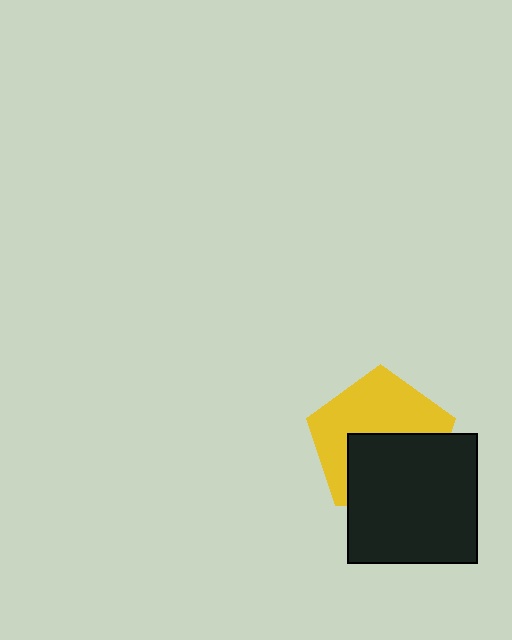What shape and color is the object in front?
The object in front is a black square.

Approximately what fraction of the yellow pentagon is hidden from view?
Roughly 45% of the yellow pentagon is hidden behind the black square.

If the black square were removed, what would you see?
You would see the complete yellow pentagon.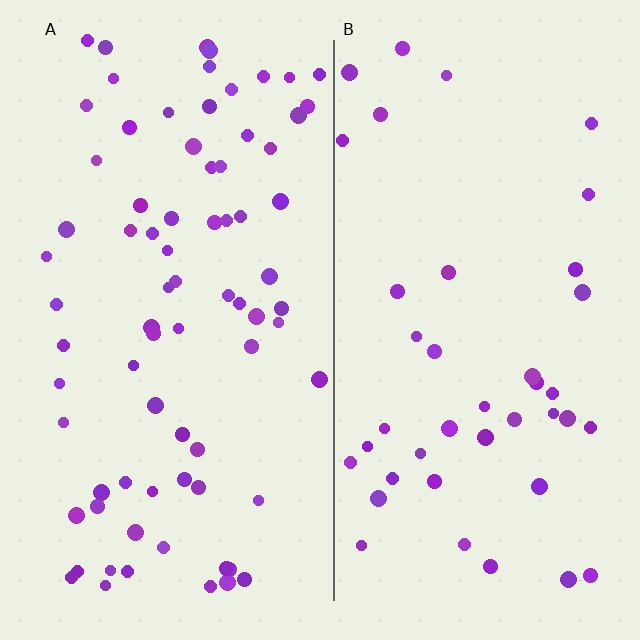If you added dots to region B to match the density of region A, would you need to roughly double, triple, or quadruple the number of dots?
Approximately double.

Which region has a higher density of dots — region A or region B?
A (the left).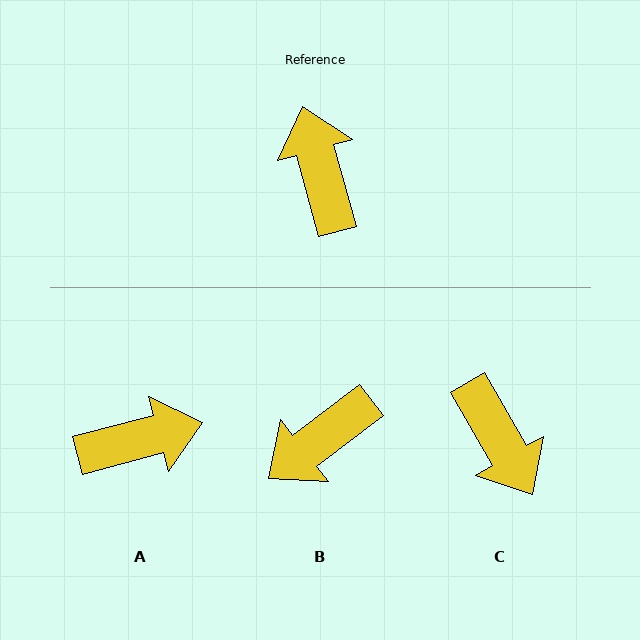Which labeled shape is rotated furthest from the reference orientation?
C, about 166 degrees away.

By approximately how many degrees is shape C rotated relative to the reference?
Approximately 166 degrees clockwise.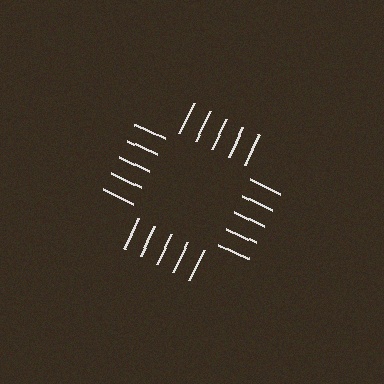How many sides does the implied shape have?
4 sides — the line-ends trace a square.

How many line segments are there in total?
20 — 5 along each of the 4 edges.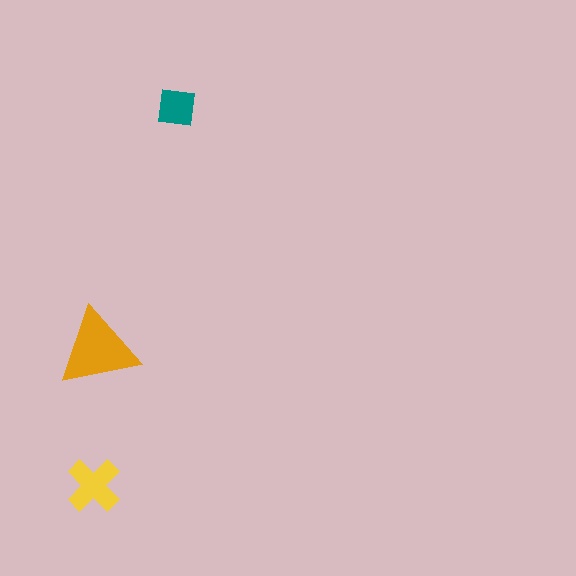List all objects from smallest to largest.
The teal square, the yellow cross, the orange triangle.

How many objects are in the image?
There are 3 objects in the image.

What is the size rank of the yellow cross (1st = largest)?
2nd.